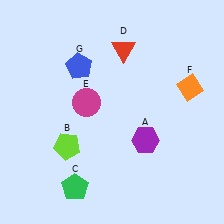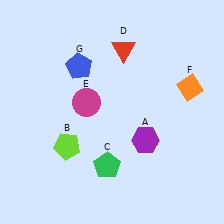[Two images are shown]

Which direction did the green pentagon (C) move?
The green pentagon (C) moved right.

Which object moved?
The green pentagon (C) moved right.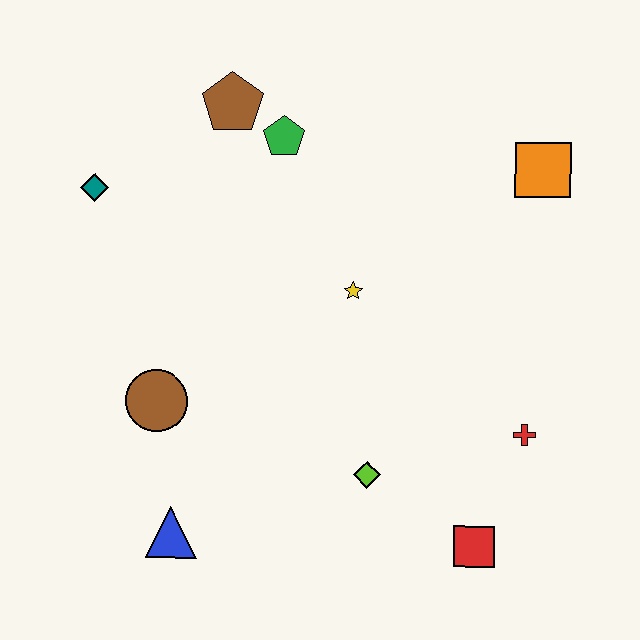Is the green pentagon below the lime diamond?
No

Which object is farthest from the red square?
The teal diamond is farthest from the red square.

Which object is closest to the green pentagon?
The brown pentagon is closest to the green pentagon.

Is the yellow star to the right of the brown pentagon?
Yes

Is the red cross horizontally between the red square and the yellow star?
No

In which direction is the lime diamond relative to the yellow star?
The lime diamond is below the yellow star.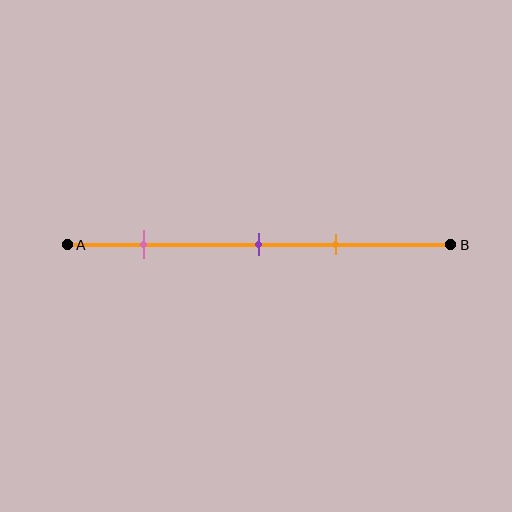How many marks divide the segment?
There are 3 marks dividing the segment.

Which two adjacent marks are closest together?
The purple and orange marks are the closest adjacent pair.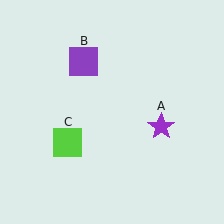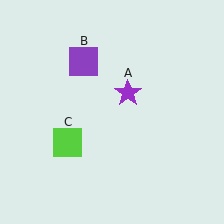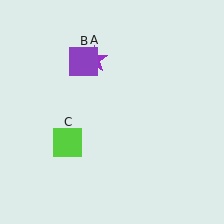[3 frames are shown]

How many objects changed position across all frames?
1 object changed position: purple star (object A).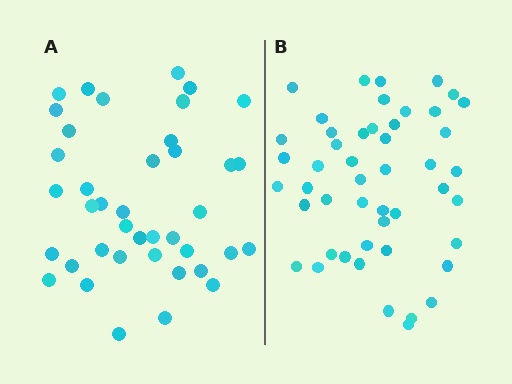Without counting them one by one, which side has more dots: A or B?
Region B (the right region) has more dots.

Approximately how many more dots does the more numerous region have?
Region B has roughly 8 or so more dots than region A.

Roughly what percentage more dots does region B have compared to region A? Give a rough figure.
About 20% more.